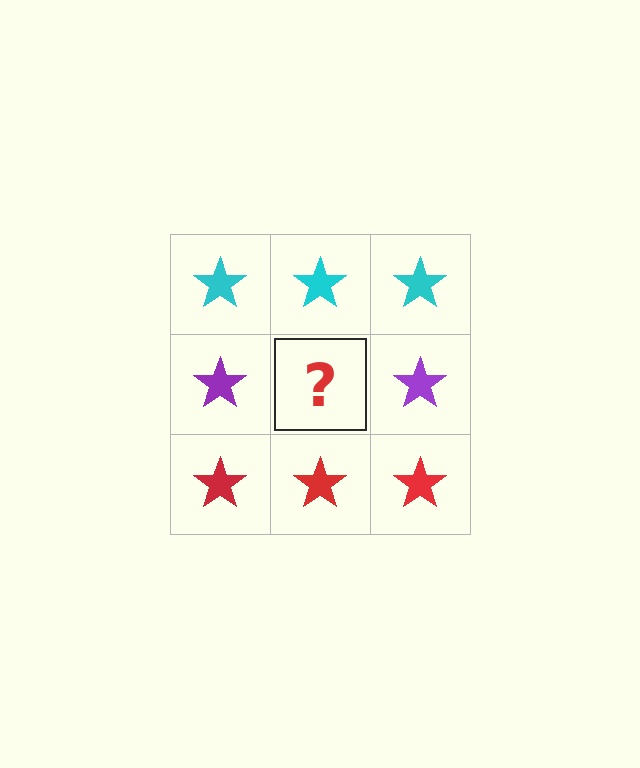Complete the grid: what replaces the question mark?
The question mark should be replaced with a purple star.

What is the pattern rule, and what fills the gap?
The rule is that each row has a consistent color. The gap should be filled with a purple star.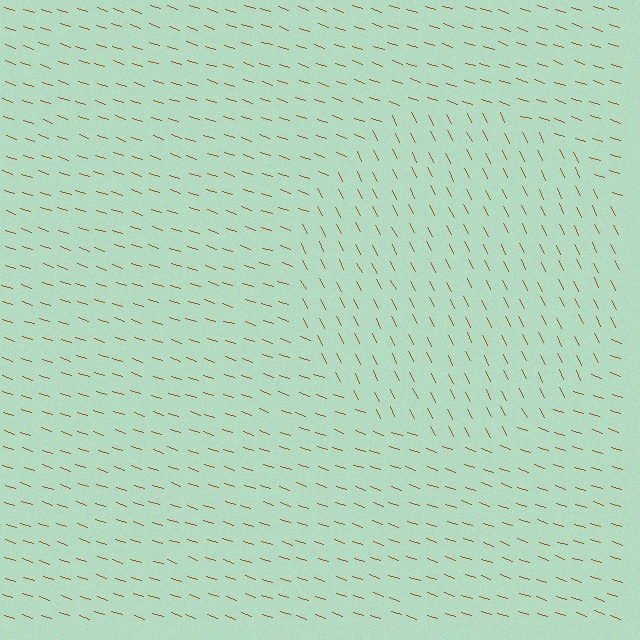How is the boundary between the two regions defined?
The boundary is defined purely by a change in line orientation (approximately 45 degrees difference). All lines are the same color and thickness.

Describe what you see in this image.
The image is filled with small brown line segments. A circle region in the image has lines oriented differently from the surrounding lines, creating a visible texture boundary.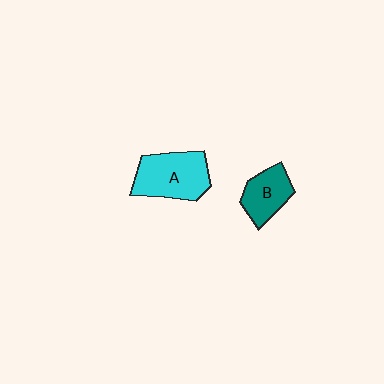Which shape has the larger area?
Shape A (cyan).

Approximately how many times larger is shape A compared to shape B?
Approximately 1.5 times.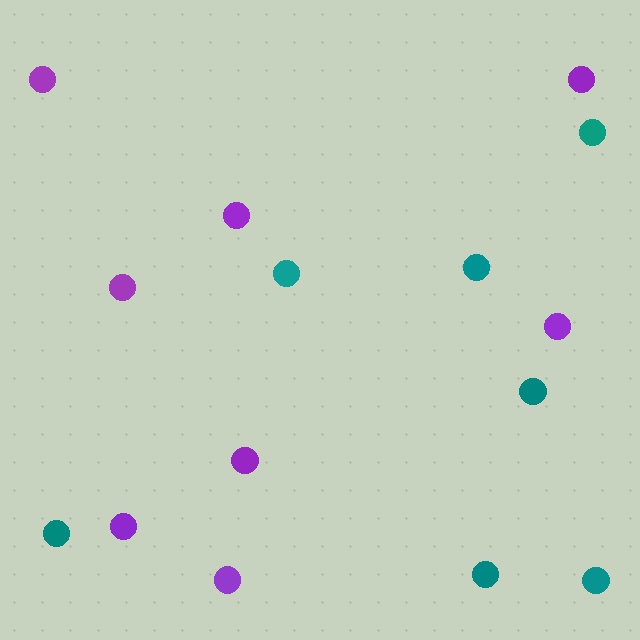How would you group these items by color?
There are 2 groups: one group of teal circles (7) and one group of purple circles (8).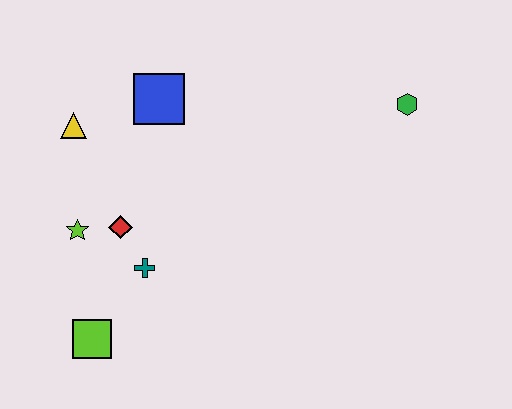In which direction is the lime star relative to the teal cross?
The lime star is to the left of the teal cross.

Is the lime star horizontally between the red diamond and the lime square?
No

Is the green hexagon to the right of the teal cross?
Yes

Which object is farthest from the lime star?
The green hexagon is farthest from the lime star.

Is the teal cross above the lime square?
Yes